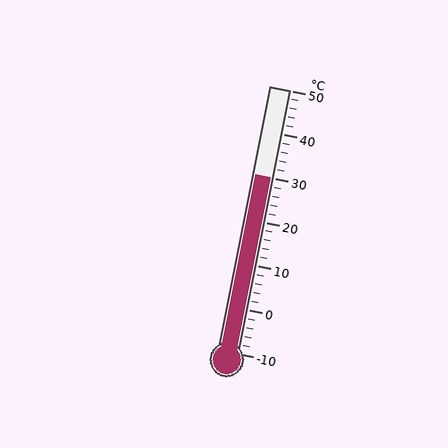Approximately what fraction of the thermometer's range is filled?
The thermometer is filled to approximately 65% of its range.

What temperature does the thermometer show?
The thermometer shows approximately 30°C.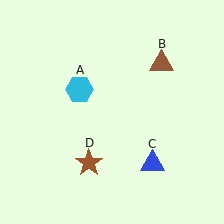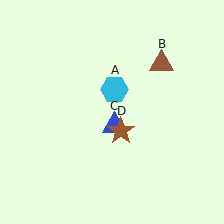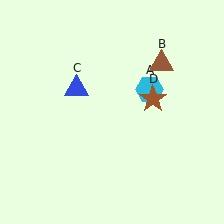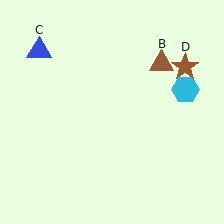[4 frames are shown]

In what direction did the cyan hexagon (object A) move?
The cyan hexagon (object A) moved right.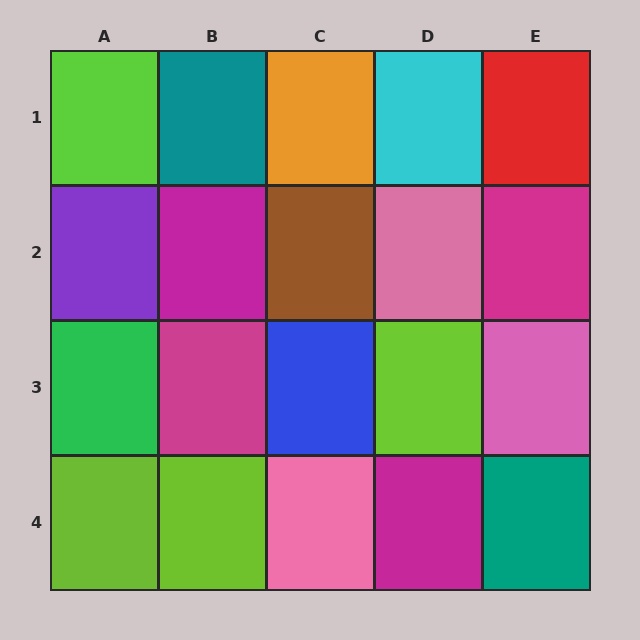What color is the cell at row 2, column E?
Magenta.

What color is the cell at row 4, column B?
Lime.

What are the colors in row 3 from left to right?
Green, magenta, blue, lime, pink.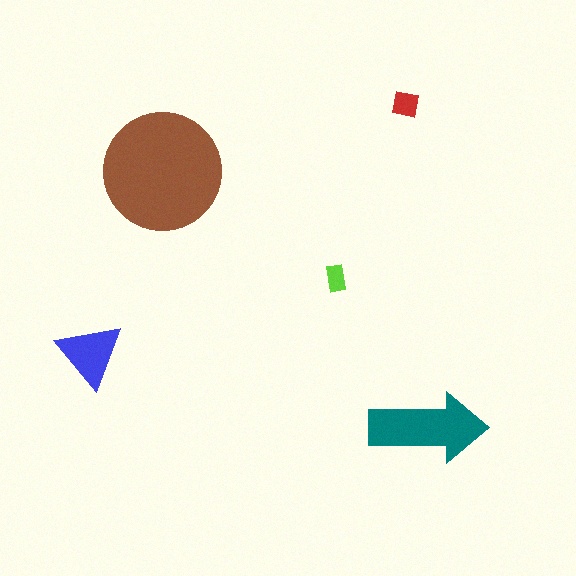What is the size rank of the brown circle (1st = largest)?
1st.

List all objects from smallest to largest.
The lime rectangle, the red square, the blue triangle, the teal arrow, the brown circle.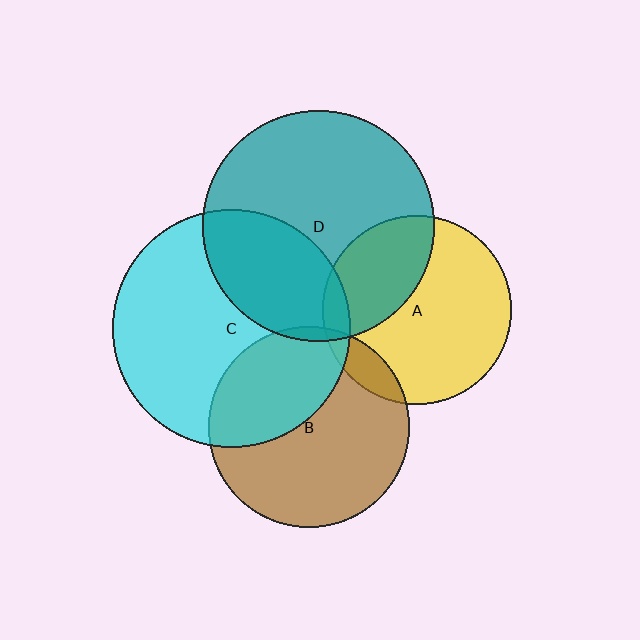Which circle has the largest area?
Circle C (cyan).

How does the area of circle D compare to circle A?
Approximately 1.5 times.